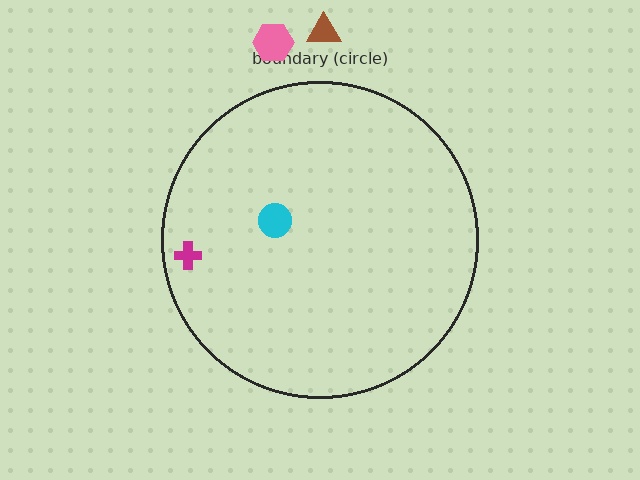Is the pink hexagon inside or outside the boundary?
Outside.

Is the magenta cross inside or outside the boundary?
Inside.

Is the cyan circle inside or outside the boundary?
Inside.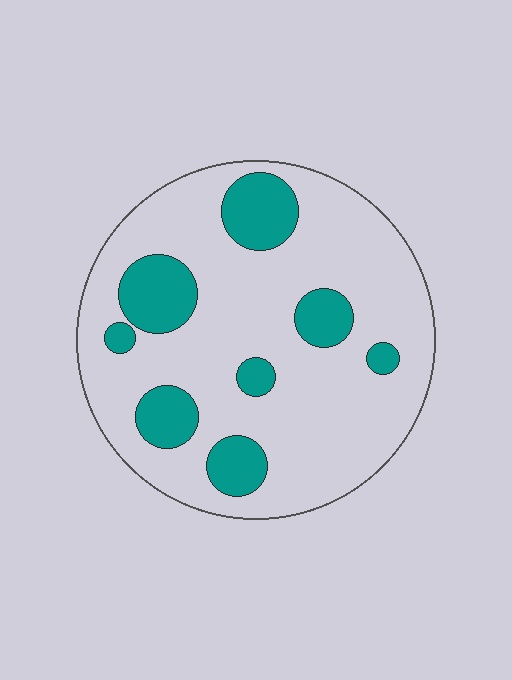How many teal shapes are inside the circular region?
8.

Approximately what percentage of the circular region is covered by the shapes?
Approximately 20%.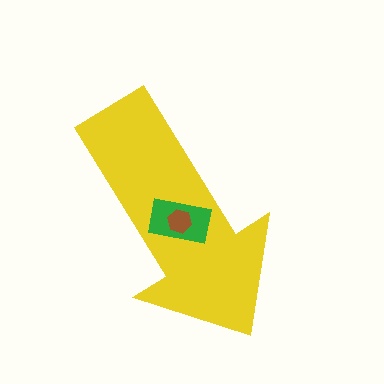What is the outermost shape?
The yellow arrow.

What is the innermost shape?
The brown hexagon.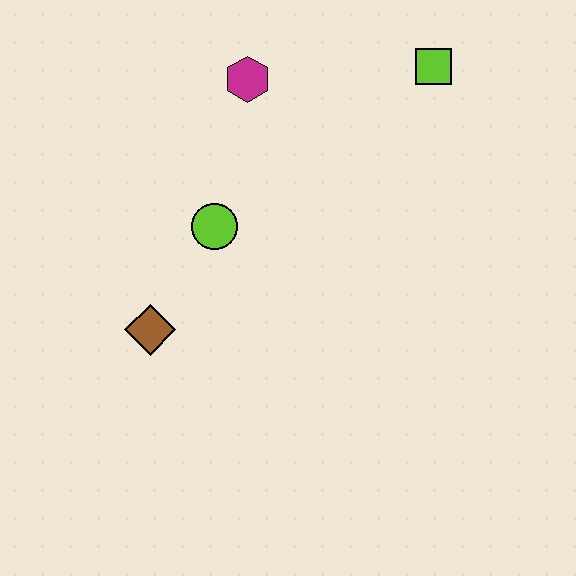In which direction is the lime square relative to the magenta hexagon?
The lime square is to the right of the magenta hexagon.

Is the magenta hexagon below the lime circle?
No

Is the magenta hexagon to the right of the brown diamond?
Yes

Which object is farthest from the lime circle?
The lime square is farthest from the lime circle.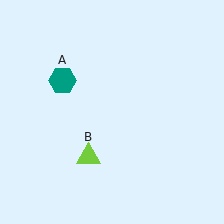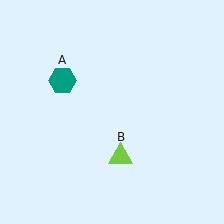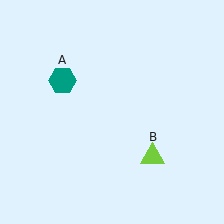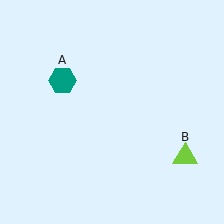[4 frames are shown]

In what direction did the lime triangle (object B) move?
The lime triangle (object B) moved right.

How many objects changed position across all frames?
1 object changed position: lime triangle (object B).